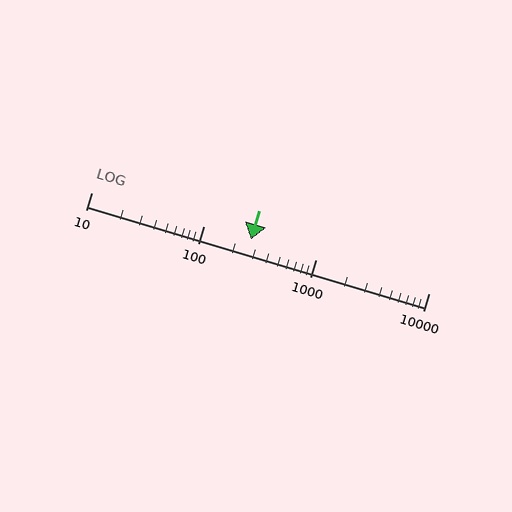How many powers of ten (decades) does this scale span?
The scale spans 3 decades, from 10 to 10000.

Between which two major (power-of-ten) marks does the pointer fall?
The pointer is between 100 and 1000.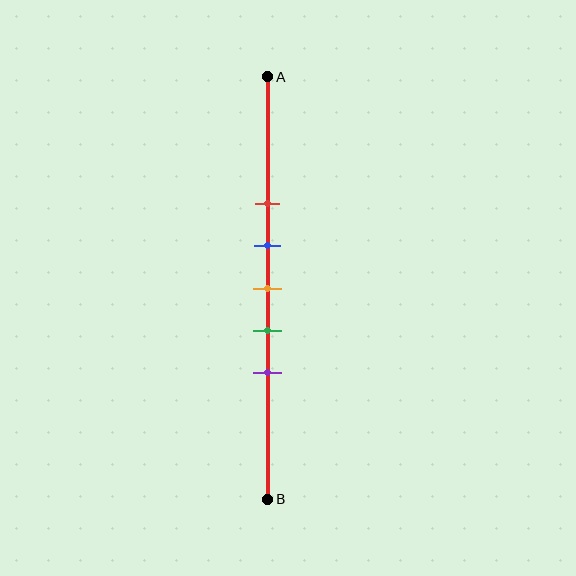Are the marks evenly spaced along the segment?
Yes, the marks are approximately evenly spaced.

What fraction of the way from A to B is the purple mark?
The purple mark is approximately 70% (0.7) of the way from A to B.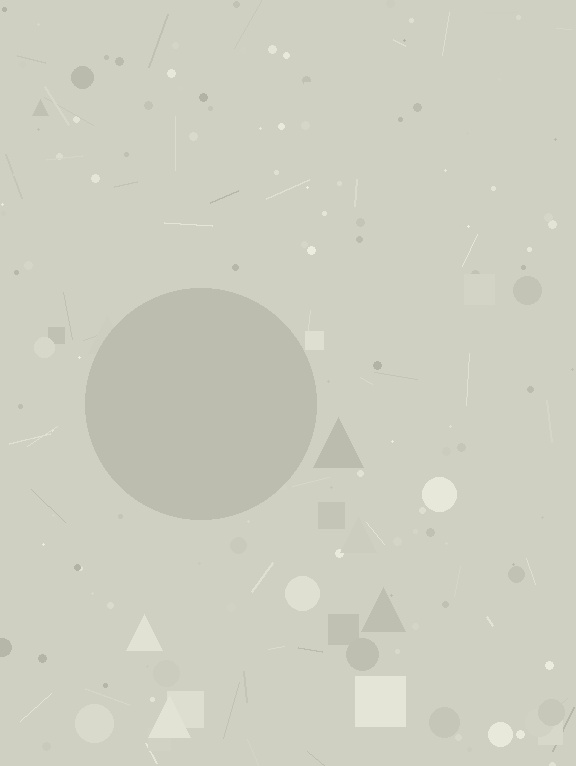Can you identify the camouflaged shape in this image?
The camouflaged shape is a circle.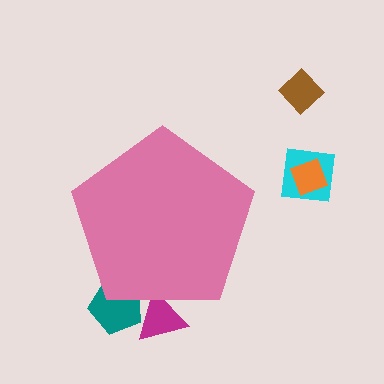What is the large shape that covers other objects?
A pink pentagon.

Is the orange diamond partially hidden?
No, the orange diamond is fully visible.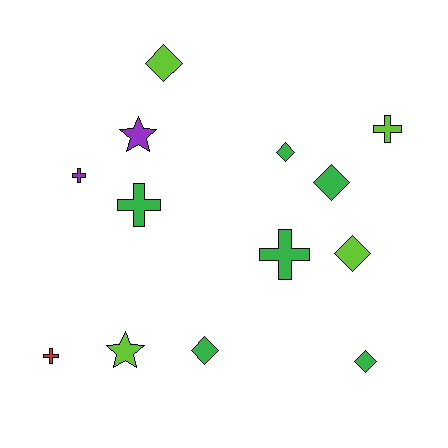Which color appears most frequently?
Green, with 6 objects.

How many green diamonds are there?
There are 4 green diamonds.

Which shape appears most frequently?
Diamond, with 6 objects.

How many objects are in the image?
There are 13 objects.